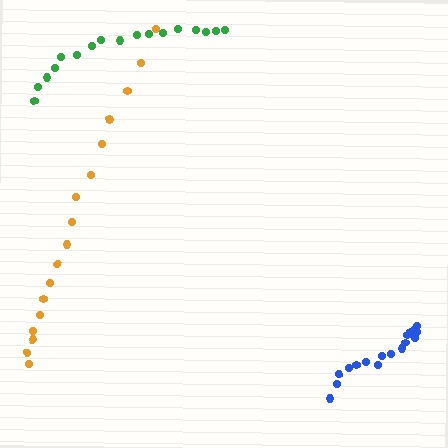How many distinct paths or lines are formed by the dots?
There are 3 distinct paths.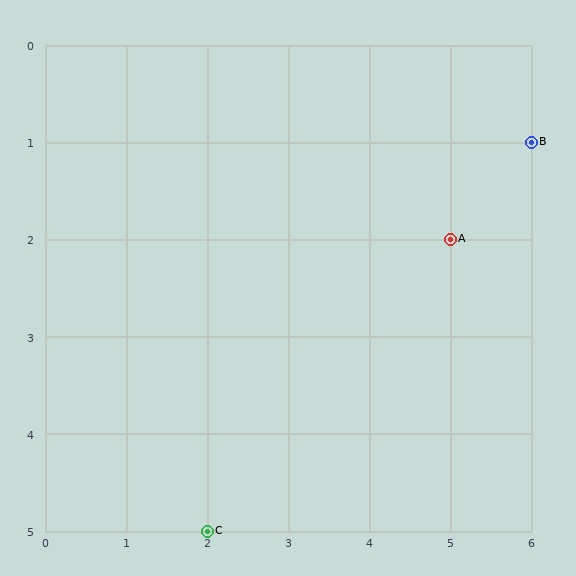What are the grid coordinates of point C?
Point C is at grid coordinates (2, 5).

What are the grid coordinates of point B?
Point B is at grid coordinates (6, 1).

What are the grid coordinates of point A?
Point A is at grid coordinates (5, 2).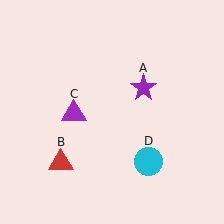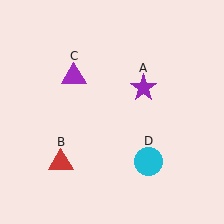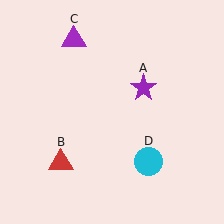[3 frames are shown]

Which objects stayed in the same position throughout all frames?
Purple star (object A) and red triangle (object B) and cyan circle (object D) remained stationary.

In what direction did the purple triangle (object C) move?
The purple triangle (object C) moved up.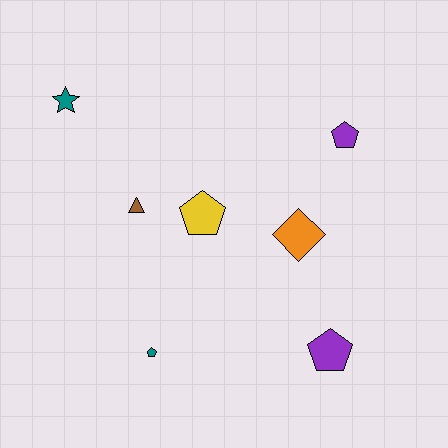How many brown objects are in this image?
There is 1 brown object.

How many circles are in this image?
There are no circles.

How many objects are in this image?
There are 7 objects.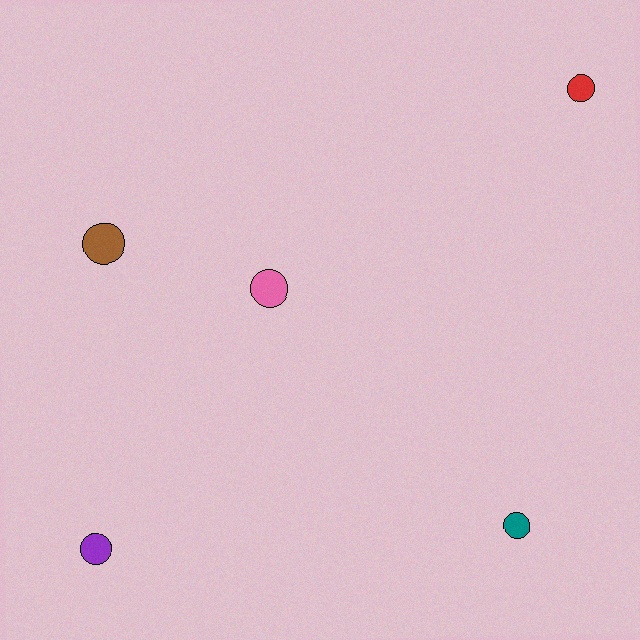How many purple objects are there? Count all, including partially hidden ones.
There is 1 purple object.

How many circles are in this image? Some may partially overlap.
There are 5 circles.